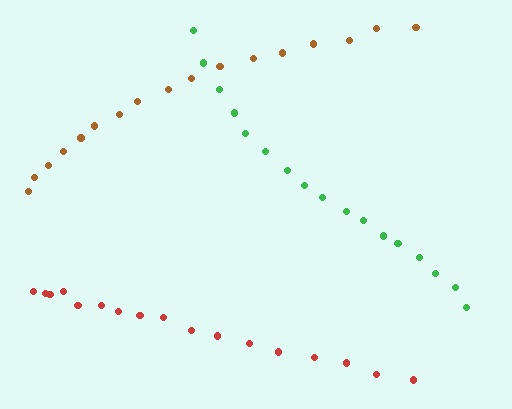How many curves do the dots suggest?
There are 3 distinct paths.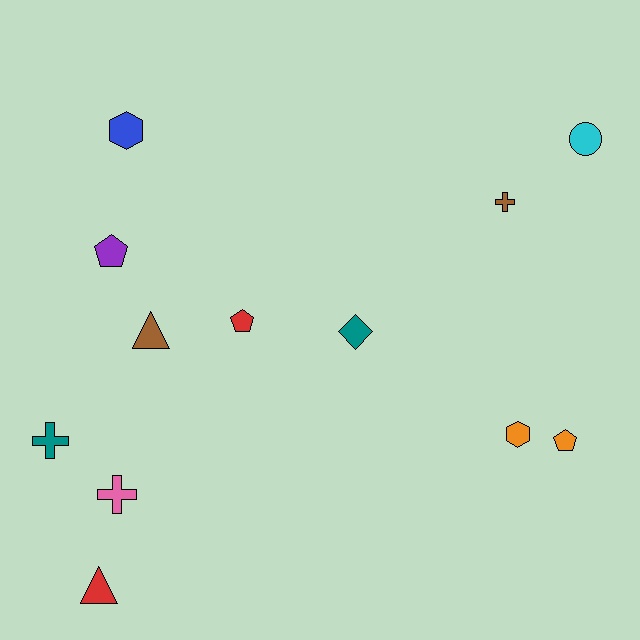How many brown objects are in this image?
There are 2 brown objects.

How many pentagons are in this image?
There are 3 pentagons.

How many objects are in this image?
There are 12 objects.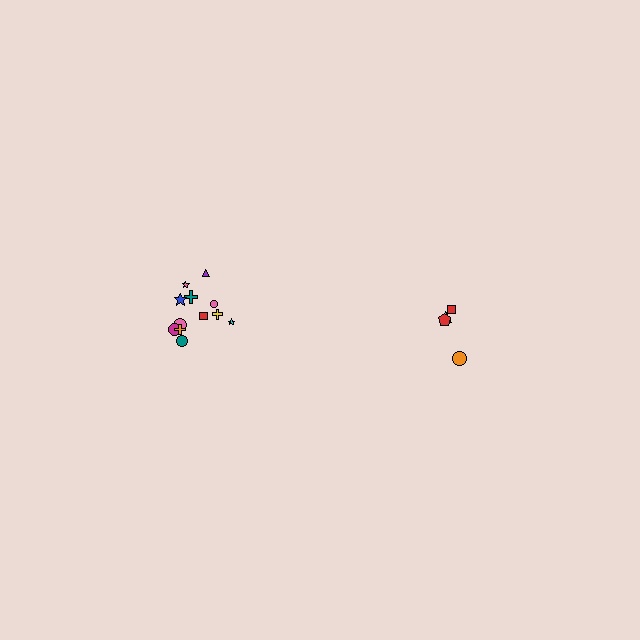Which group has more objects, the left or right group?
The left group.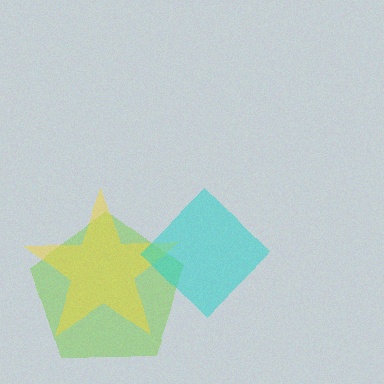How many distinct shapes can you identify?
There are 3 distinct shapes: a lime pentagon, a yellow star, a cyan diamond.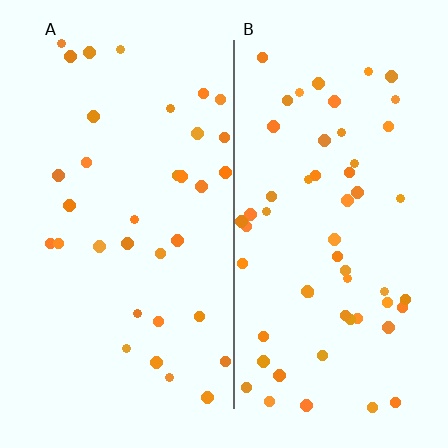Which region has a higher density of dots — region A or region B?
B (the right).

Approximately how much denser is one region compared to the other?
Approximately 1.7× — region B over region A.